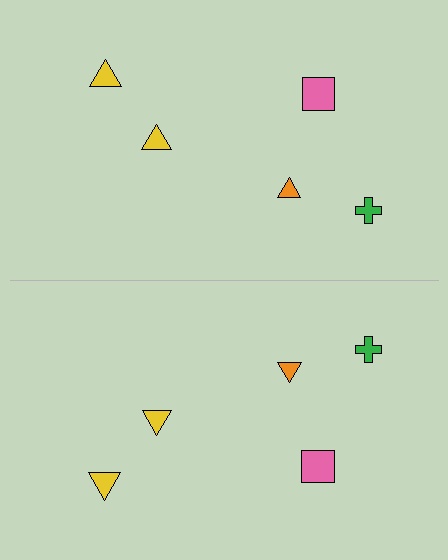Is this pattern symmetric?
Yes, this pattern has bilateral (reflection) symmetry.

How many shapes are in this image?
There are 10 shapes in this image.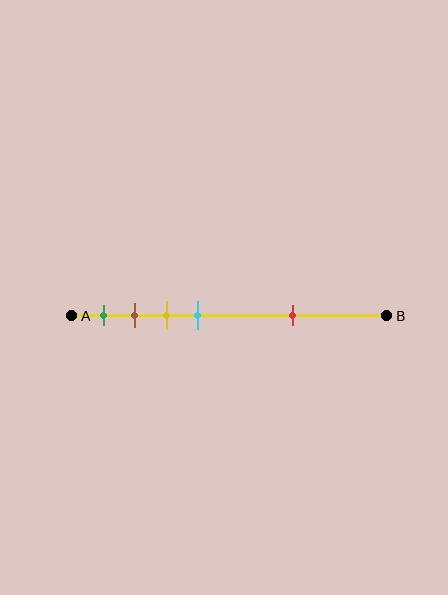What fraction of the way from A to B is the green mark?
The green mark is approximately 10% (0.1) of the way from A to B.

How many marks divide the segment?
There are 5 marks dividing the segment.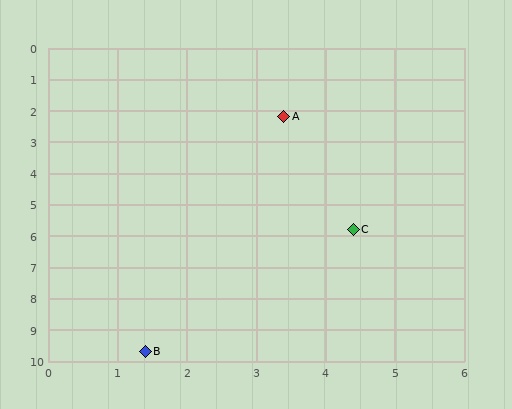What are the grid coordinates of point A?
Point A is at approximately (3.4, 2.2).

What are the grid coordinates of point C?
Point C is at approximately (4.4, 5.8).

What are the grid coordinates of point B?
Point B is at approximately (1.4, 9.7).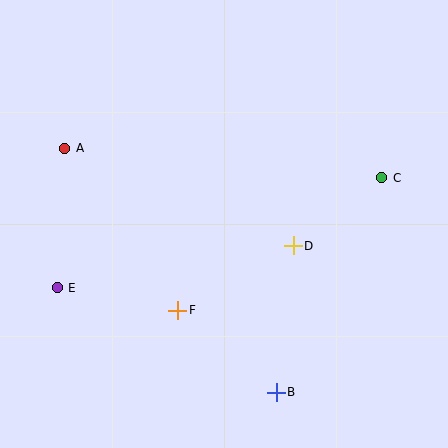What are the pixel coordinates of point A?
Point A is at (65, 148).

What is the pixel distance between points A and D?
The distance between A and D is 248 pixels.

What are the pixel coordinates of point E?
Point E is at (57, 288).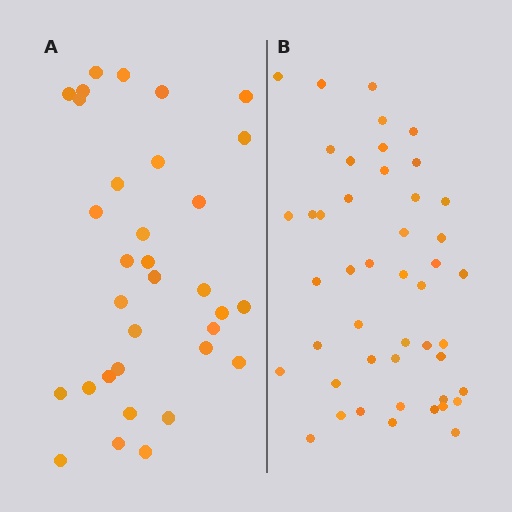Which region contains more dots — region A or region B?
Region B (the right region) has more dots.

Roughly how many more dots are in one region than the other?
Region B has approximately 15 more dots than region A.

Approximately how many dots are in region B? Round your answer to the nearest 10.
About 50 dots. (The exact count is 46, which rounds to 50.)